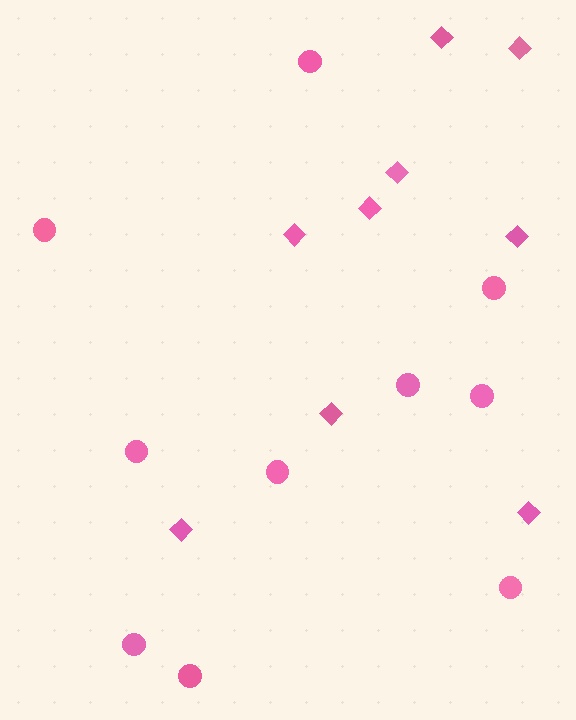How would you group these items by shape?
There are 2 groups: one group of diamonds (9) and one group of circles (10).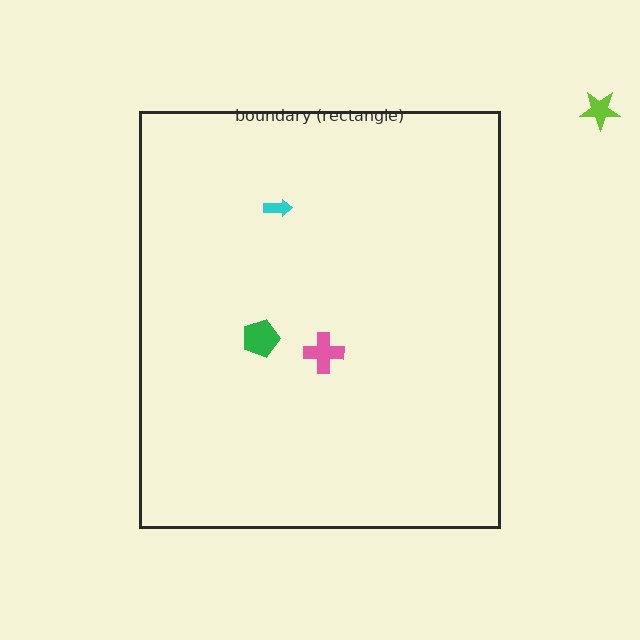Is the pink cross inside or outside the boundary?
Inside.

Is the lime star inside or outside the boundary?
Outside.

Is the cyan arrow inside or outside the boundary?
Inside.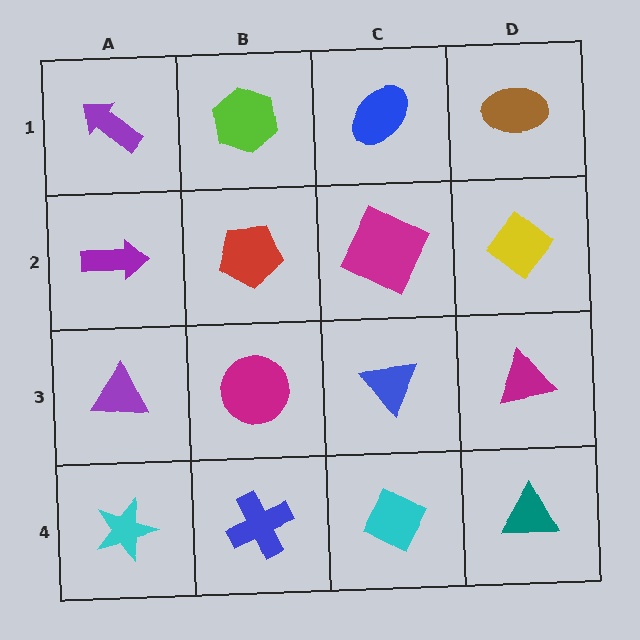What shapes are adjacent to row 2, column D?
A brown ellipse (row 1, column D), a magenta triangle (row 3, column D), a magenta square (row 2, column C).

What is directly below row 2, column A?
A purple triangle.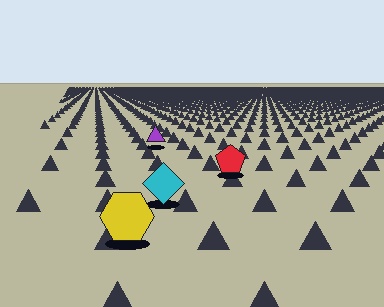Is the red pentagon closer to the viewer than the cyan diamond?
No. The cyan diamond is closer — you can tell from the texture gradient: the ground texture is coarser near it.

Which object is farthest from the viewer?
The purple triangle is farthest from the viewer. It appears smaller and the ground texture around it is denser.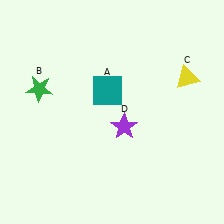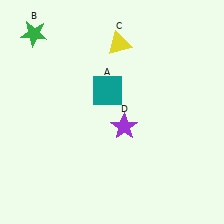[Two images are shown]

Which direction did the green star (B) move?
The green star (B) moved up.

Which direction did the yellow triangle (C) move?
The yellow triangle (C) moved left.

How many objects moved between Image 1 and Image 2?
2 objects moved between the two images.